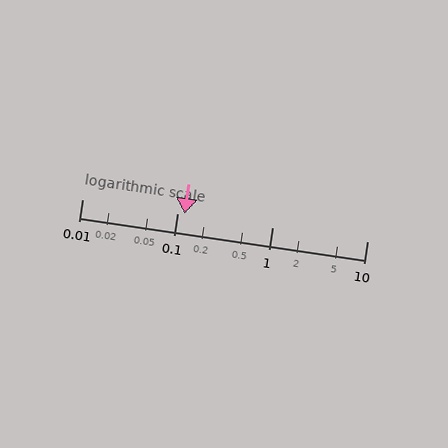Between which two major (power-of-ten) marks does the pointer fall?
The pointer is between 0.1 and 1.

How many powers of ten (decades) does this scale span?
The scale spans 3 decades, from 0.01 to 10.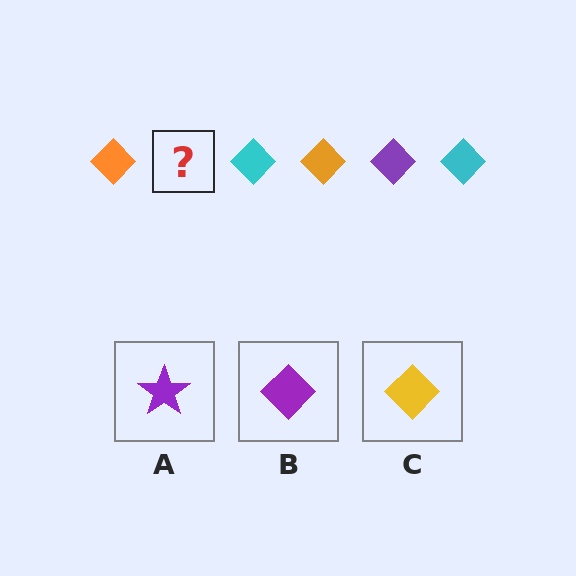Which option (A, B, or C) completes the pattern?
B.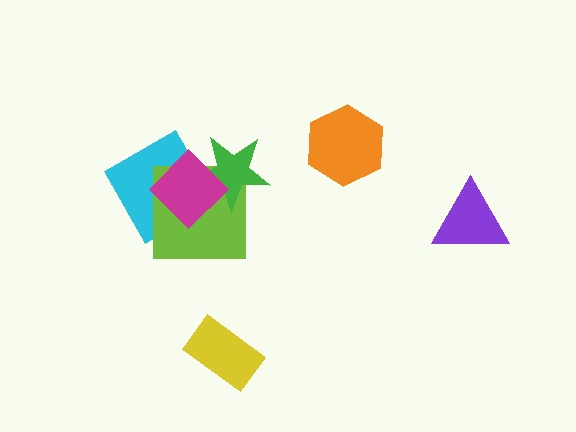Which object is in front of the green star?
The magenta diamond is in front of the green star.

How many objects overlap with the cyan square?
2 objects overlap with the cyan square.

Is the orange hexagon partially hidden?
No, no other shape covers it.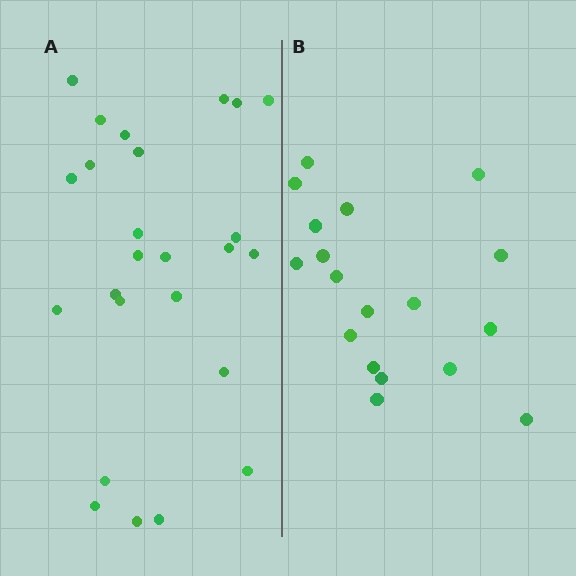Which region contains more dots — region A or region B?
Region A (the left region) has more dots.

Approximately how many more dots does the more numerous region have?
Region A has roughly 8 or so more dots than region B.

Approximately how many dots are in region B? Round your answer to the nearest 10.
About 20 dots. (The exact count is 18, which rounds to 20.)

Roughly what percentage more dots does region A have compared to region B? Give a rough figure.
About 40% more.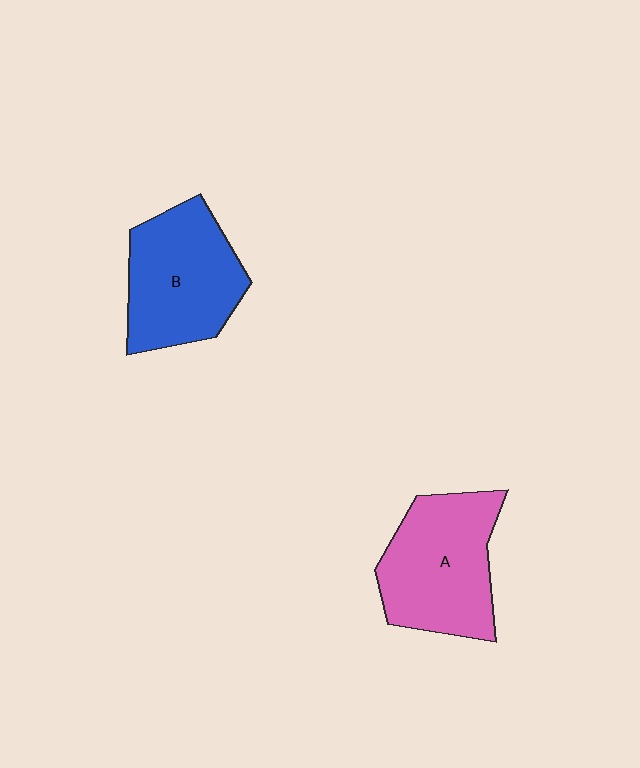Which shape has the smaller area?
Shape B (blue).